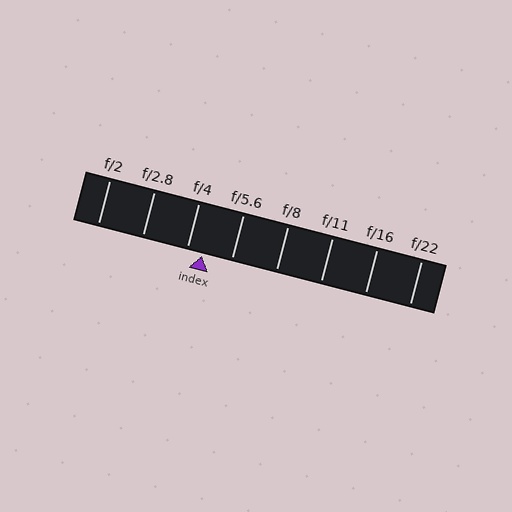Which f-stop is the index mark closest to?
The index mark is closest to f/4.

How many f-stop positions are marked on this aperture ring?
There are 8 f-stop positions marked.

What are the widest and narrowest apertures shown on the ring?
The widest aperture shown is f/2 and the narrowest is f/22.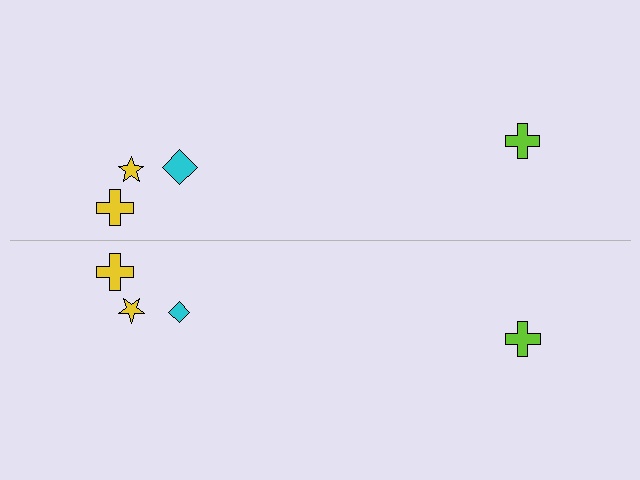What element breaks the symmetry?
The cyan diamond on the bottom side has a different size than its mirror counterpart.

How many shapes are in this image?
There are 8 shapes in this image.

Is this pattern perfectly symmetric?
No, the pattern is not perfectly symmetric. The cyan diamond on the bottom side has a different size than its mirror counterpart.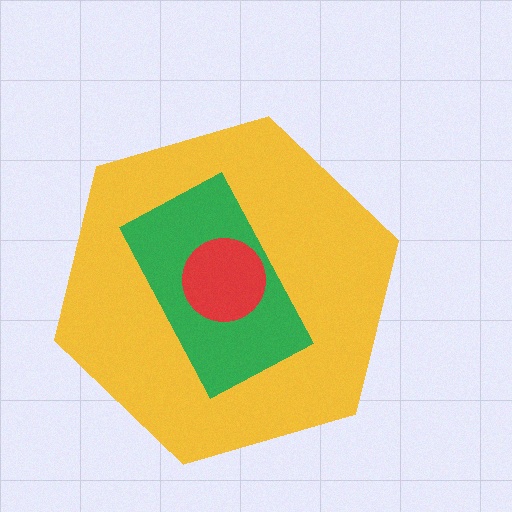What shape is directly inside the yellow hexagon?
The green rectangle.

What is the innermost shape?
The red circle.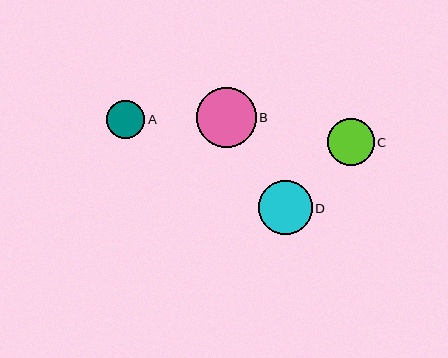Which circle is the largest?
Circle B is the largest with a size of approximately 60 pixels.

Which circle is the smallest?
Circle A is the smallest with a size of approximately 38 pixels.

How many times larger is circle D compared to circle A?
Circle D is approximately 1.4 times the size of circle A.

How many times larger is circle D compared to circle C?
Circle D is approximately 1.1 times the size of circle C.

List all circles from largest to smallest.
From largest to smallest: B, D, C, A.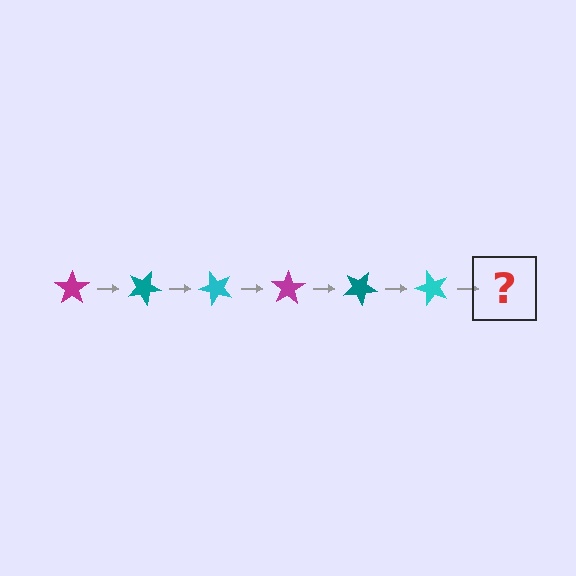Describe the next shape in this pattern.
It should be a magenta star, rotated 150 degrees from the start.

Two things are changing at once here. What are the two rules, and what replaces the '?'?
The two rules are that it rotates 25 degrees each step and the color cycles through magenta, teal, and cyan. The '?' should be a magenta star, rotated 150 degrees from the start.